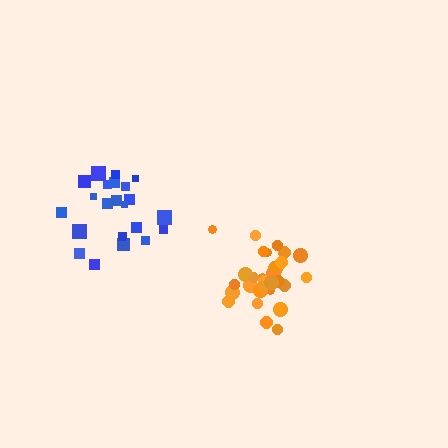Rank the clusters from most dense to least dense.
orange, blue.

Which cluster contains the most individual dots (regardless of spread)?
Orange (31).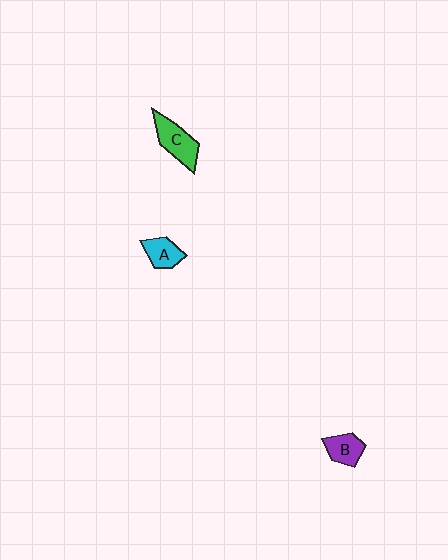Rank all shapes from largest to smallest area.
From largest to smallest: C (green), B (purple), A (cyan).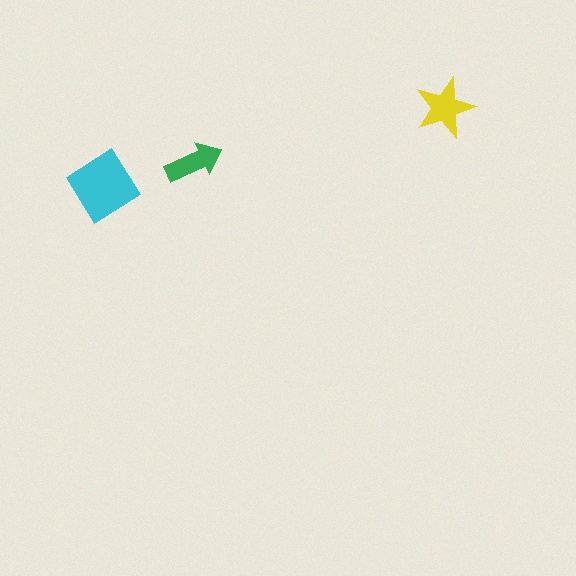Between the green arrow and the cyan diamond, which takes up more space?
The cyan diamond.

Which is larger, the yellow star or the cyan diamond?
The cyan diamond.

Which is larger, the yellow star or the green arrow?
The yellow star.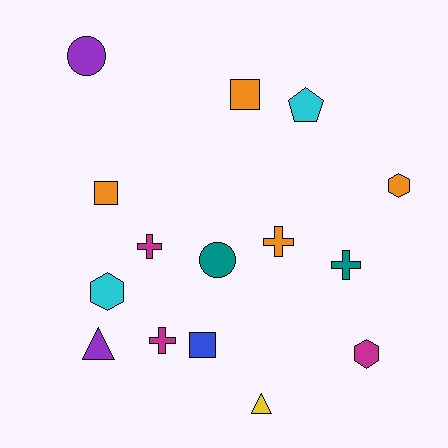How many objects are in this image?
There are 15 objects.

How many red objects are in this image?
There are no red objects.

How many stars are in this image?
There are no stars.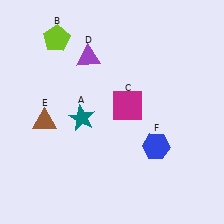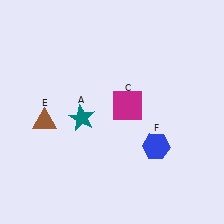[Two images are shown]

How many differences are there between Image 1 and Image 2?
There are 2 differences between the two images.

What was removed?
The purple triangle (D), the lime pentagon (B) were removed in Image 2.